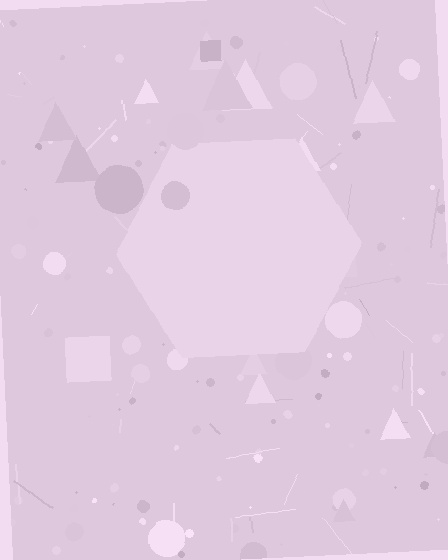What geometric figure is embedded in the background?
A hexagon is embedded in the background.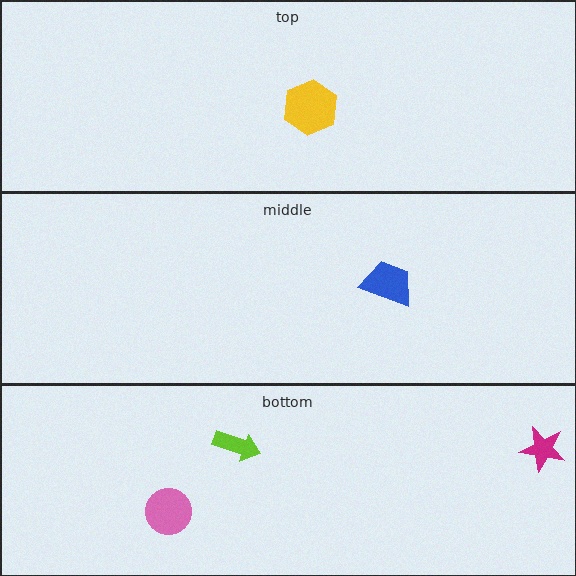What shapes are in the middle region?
The blue trapezoid.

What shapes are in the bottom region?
The pink circle, the lime arrow, the magenta star.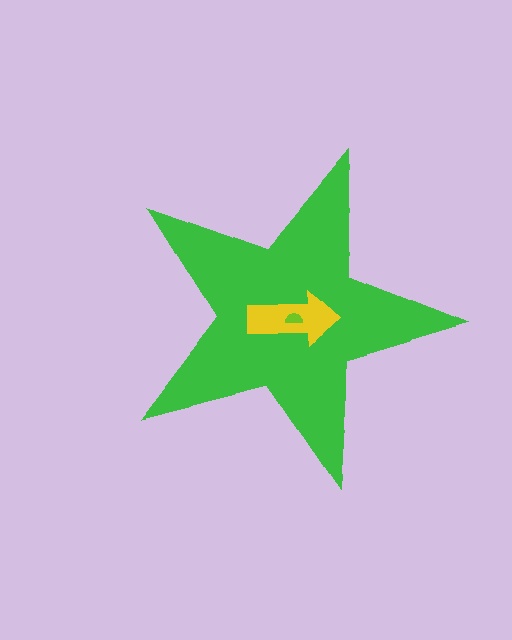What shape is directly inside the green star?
The yellow arrow.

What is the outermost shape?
The green star.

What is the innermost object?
The lime semicircle.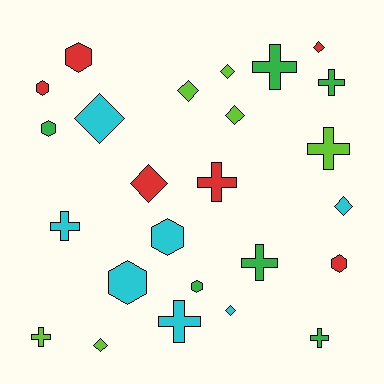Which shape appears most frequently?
Cross, with 9 objects.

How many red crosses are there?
There is 1 red cross.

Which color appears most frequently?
Cyan, with 7 objects.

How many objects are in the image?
There are 25 objects.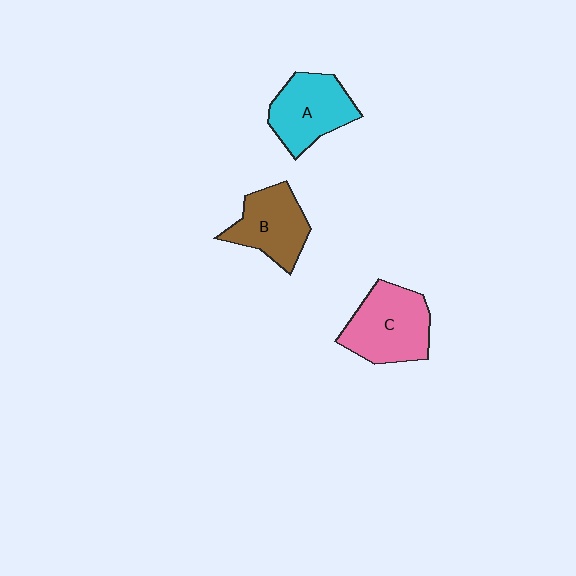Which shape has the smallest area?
Shape B (brown).